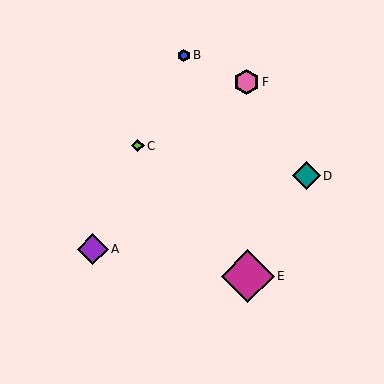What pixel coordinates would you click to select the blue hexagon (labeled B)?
Click at (184, 55) to select the blue hexagon B.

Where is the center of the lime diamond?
The center of the lime diamond is at (138, 146).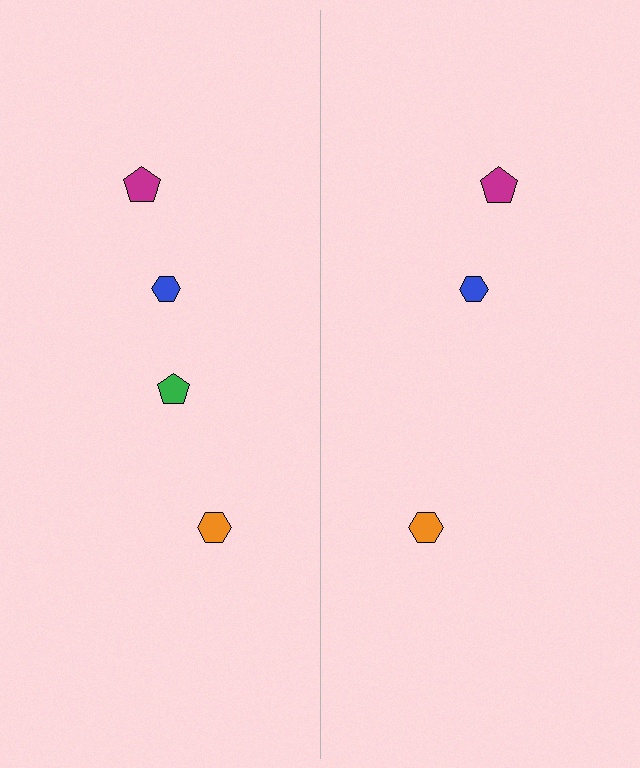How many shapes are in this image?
There are 7 shapes in this image.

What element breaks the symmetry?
A green pentagon is missing from the right side.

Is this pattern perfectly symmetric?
No, the pattern is not perfectly symmetric. A green pentagon is missing from the right side.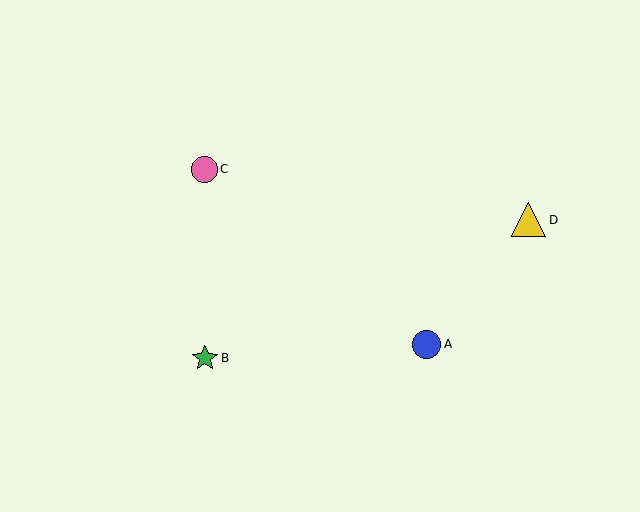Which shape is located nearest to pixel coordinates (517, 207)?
The yellow triangle (labeled D) at (529, 220) is nearest to that location.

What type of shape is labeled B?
Shape B is a green star.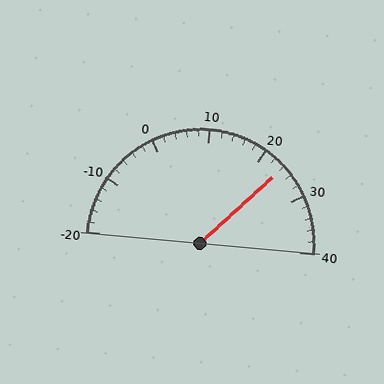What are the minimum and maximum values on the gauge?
The gauge ranges from -20 to 40.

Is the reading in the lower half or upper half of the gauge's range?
The reading is in the upper half of the range (-20 to 40).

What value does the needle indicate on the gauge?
The needle indicates approximately 24.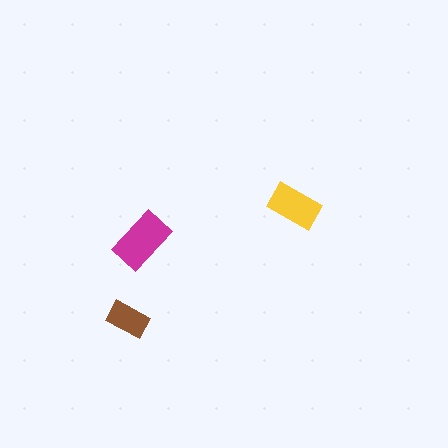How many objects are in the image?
There are 3 objects in the image.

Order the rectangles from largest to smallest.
the magenta one, the yellow one, the brown one.